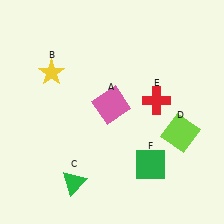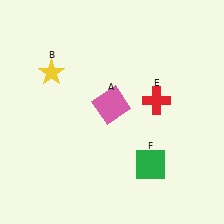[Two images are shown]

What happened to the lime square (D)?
The lime square (D) was removed in Image 2. It was in the bottom-right area of Image 1.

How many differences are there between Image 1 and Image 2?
There are 2 differences between the two images.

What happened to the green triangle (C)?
The green triangle (C) was removed in Image 2. It was in the bottom-left area of Image 1.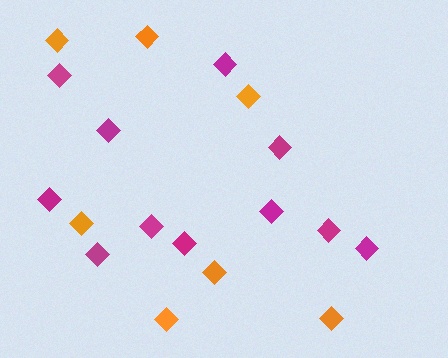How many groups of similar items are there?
There are 2 groups: one group of magenta diamonds (11) and one group of orange diamonds (7).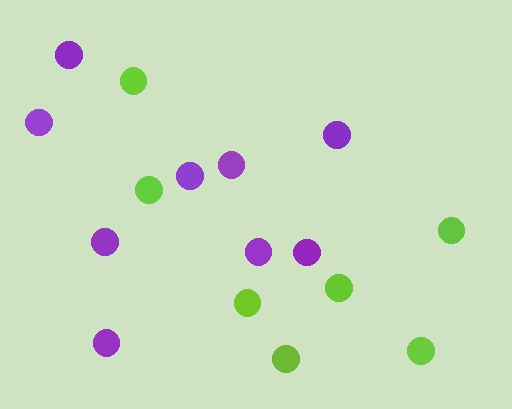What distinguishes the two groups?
There are 2 groups: one group of purple circles (9) and one group of lime circles (7).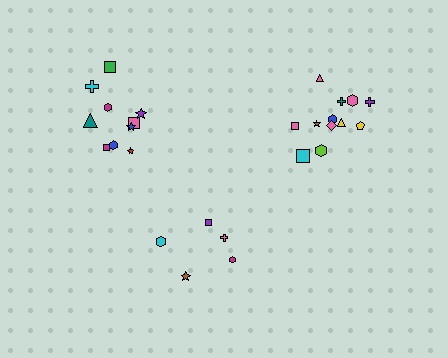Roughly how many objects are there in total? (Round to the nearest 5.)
Roughly 25 objects in total.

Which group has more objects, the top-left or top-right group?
The top-right group.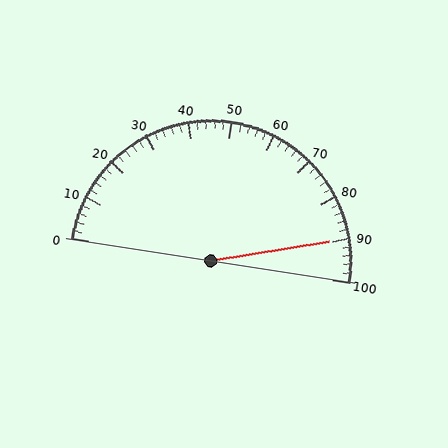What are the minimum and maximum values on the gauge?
The gauge ranges from 0 to 100.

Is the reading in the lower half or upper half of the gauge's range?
The reading is in the upper half of the range (0 to 100).